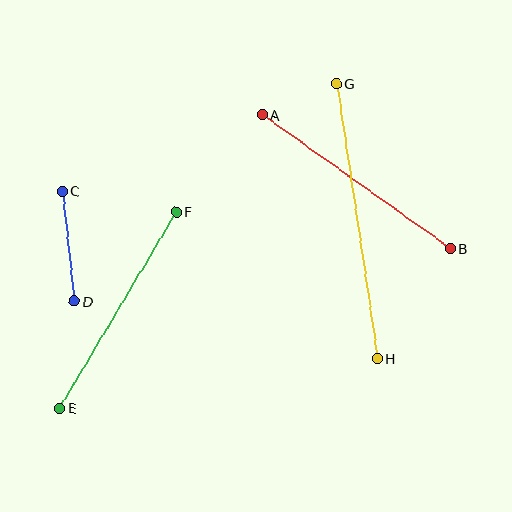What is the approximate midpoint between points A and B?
The midpoint is at approximately (357, 182) pixels.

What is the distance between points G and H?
The distance is approximately 278 pixels.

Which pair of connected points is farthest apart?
Points G and H are farthest apart.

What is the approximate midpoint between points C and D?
The midpoint is at approximately (68, 246) pixels.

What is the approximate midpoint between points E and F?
The midpoint is at approximately (118, 310) pixels.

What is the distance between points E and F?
The distance is approximately 229 pixels.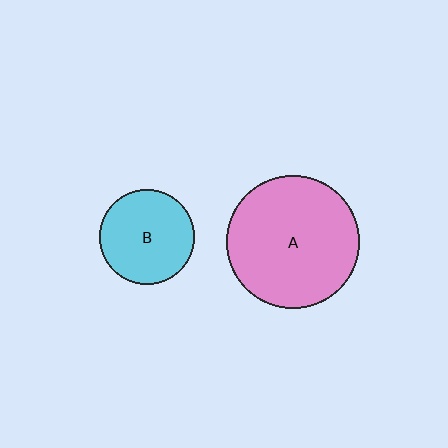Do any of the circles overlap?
No, none of the circles overlap.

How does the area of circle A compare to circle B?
Approximately 2.0 times.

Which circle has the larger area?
Circle A (pink).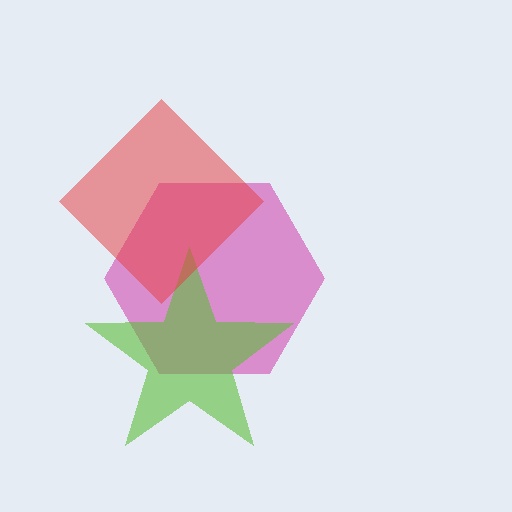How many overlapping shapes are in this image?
There are 3 overlapping shapes in the image.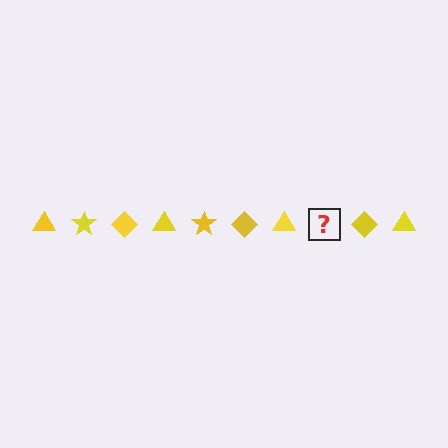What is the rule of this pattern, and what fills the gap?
The rule is that the pattern cycles through triangle, star, diamond shapes in yellow. The gap should be filled with a yellow star.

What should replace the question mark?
The question mark should be replaced with a yellow star.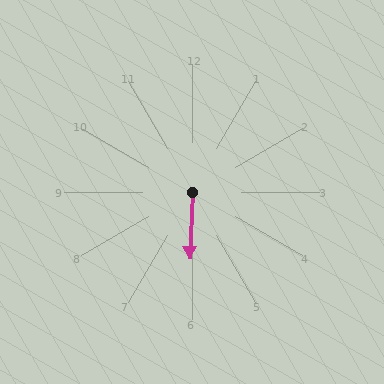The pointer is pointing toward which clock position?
Roughly 6 o'clock.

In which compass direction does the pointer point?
South.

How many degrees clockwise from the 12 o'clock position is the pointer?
Approximately 182 degrees.